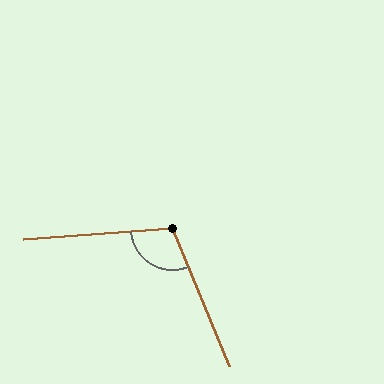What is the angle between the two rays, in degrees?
Approximately 108 degrees.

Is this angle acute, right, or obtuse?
It is obtuse.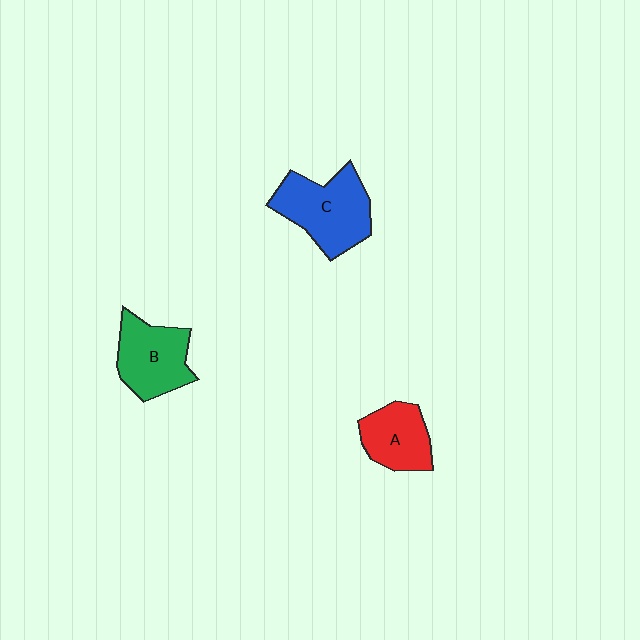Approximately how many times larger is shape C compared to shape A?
Approximately 1.5 times.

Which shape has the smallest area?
Shape A (red).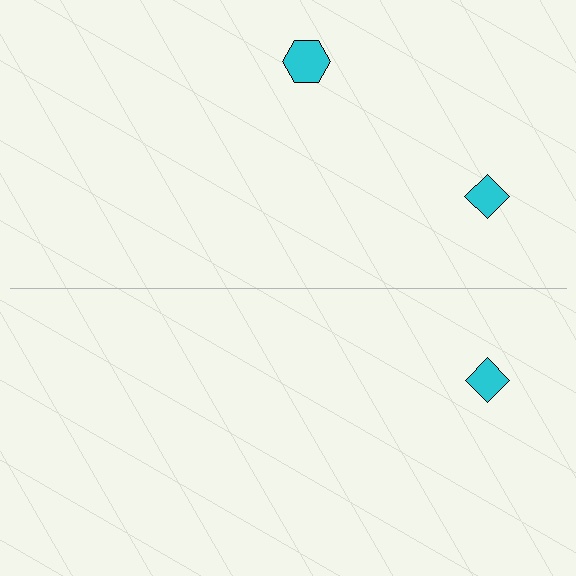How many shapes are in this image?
There are 3 shapes in this image.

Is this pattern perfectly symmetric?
No, the pattern is not perfectly symmetric. A cyan hexagon is missing from the bottom side.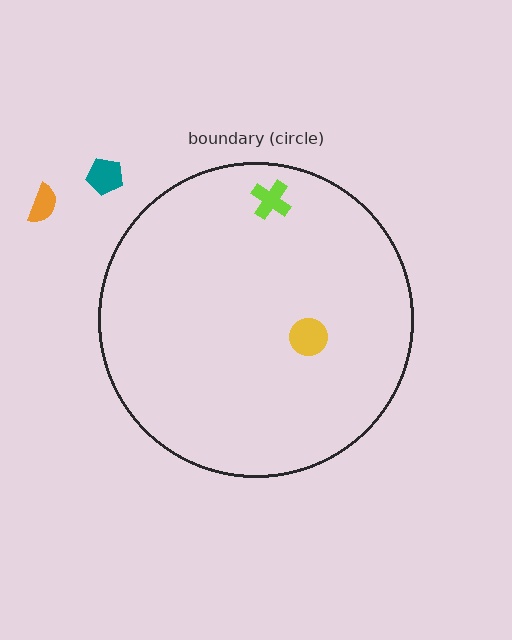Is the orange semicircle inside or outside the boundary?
Outside.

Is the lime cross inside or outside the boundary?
Inside.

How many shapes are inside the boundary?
2 inside, 2 outside.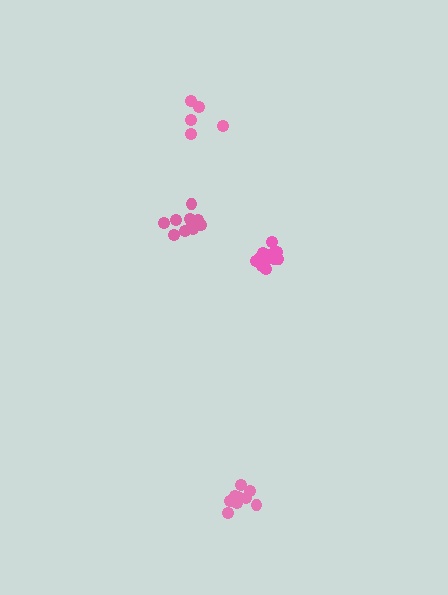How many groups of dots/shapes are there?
There are 4 groups.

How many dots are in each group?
Group 1: 10 dots, Group 2: 9 dots, Group 3: 11 dots, Group 4: 5 dots (35 total).